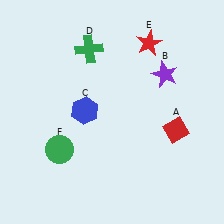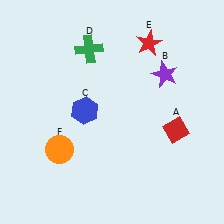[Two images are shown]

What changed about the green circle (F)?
In Image 1, F is green. In Image 2, it changed to orange.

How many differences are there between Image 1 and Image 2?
There is 1 difference between the two images.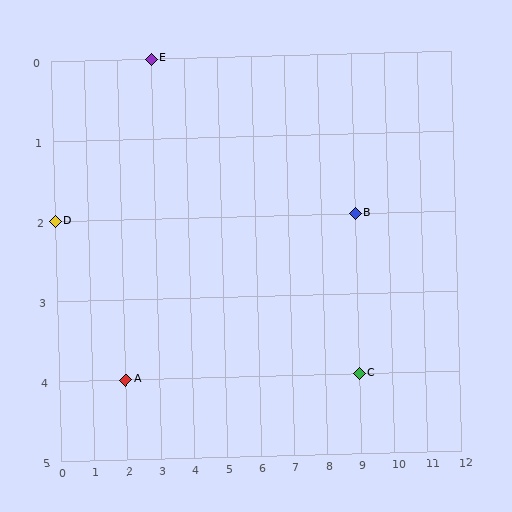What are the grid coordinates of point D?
Point D is at grid coordinates (0, 2).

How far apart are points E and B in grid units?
Points E and B are 6 columns and 2 rows apart (about 6.3 grid units diagonally).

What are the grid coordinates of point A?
Point A is at grid coordinates (2, 4).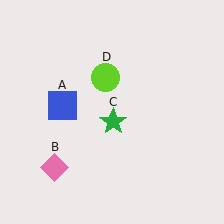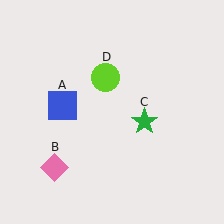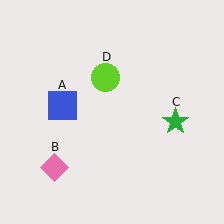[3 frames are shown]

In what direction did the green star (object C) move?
The green star (object C) moved right.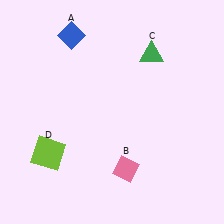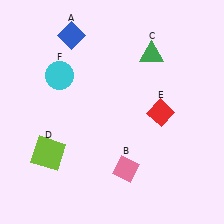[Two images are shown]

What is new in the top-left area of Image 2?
A cyan circle (F) was added in the top-left area of Image 2.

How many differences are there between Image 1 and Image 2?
There are 2 differences between the two images.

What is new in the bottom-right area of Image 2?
A red diamond (E) was added in the bottom-right area of Image 2.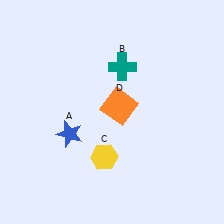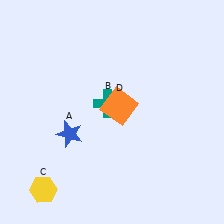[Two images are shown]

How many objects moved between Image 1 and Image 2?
2 objects moved between the two images.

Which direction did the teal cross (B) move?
The teal cross (B) moved down.